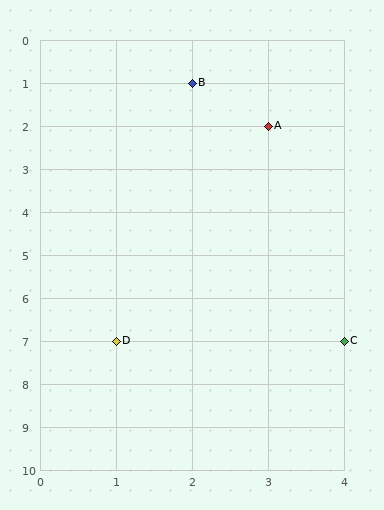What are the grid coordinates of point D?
Point D is at grid coordinates (1, 7).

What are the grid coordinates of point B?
Point B is at grid coordinates (2, 1).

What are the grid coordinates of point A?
Point A is at grid coordinates (3, 2).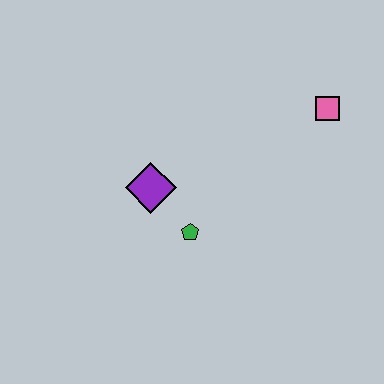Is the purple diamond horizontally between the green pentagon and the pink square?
No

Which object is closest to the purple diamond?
The green pentagon is closest to the purple diamond.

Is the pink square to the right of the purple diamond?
Yes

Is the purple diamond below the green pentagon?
No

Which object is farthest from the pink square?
The purple diamond is farthest from the pink square.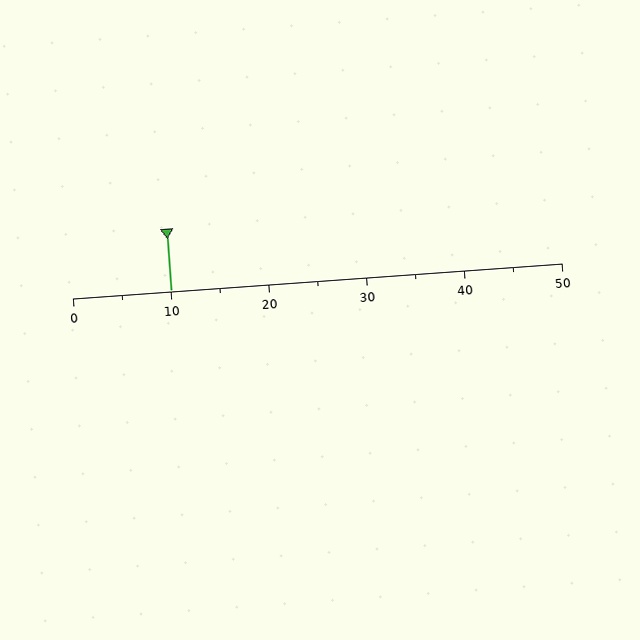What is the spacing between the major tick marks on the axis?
The major ticks are spaced 10 apart.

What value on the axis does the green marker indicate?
The marker indicates approximately 10.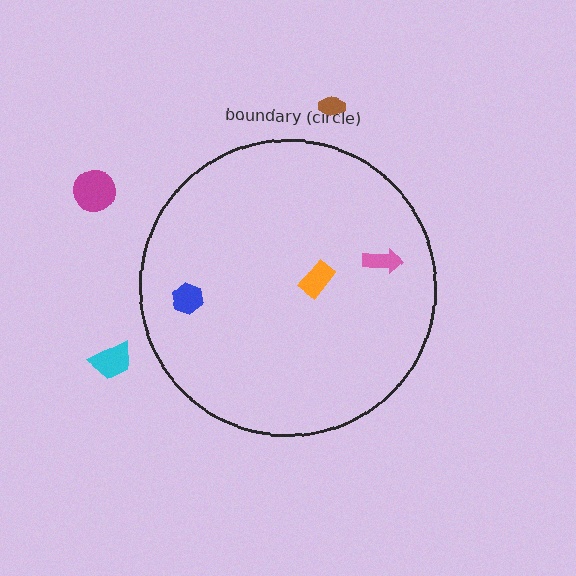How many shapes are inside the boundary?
3 inside, 3 outside.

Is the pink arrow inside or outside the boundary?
Inside.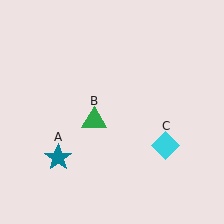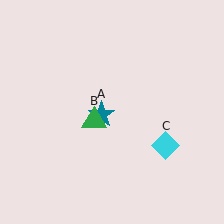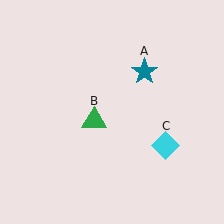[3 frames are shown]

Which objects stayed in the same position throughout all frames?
Green triangle (object B) and cyan diamond (object C) remained stationary.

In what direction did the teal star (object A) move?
The teal star (object A) moved up and to the right.